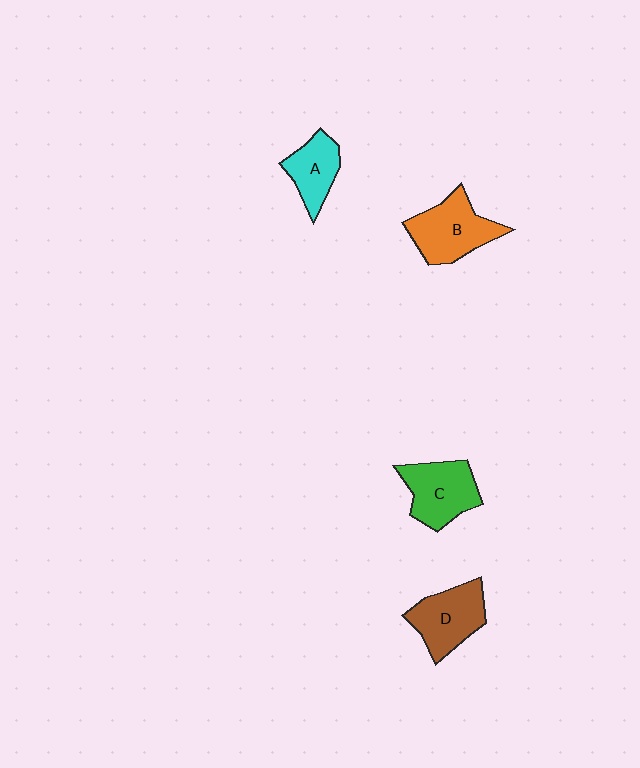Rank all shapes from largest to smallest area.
From largest to smallest: B (orange), C (green), D (brown), A (cyan).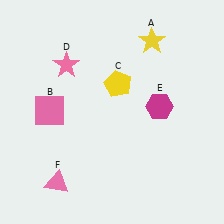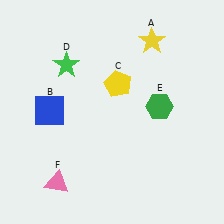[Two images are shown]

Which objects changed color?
B changed from pink to blue. D changed from pink to green. E changed from magenta to green.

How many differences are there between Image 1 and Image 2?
There are 3 differences between the two images.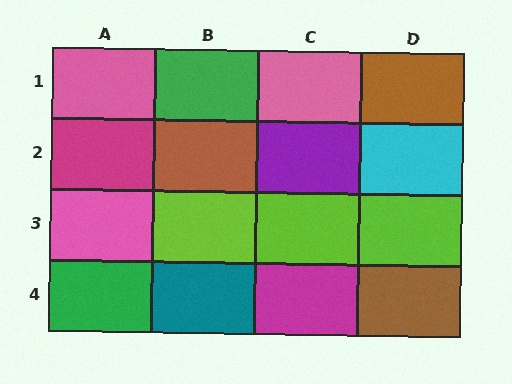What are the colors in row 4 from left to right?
Green, teal, magenta, brown.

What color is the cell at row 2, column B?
Brown.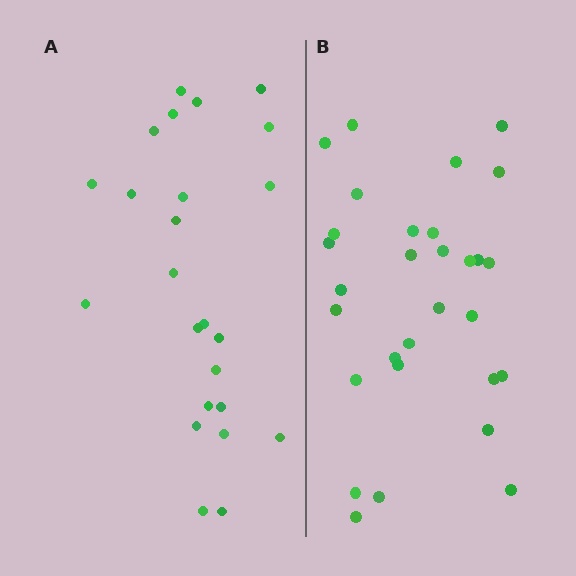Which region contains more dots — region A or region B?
Region B (the right region) has more dots.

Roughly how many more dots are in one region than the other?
Region B has about 6 more dots than region A.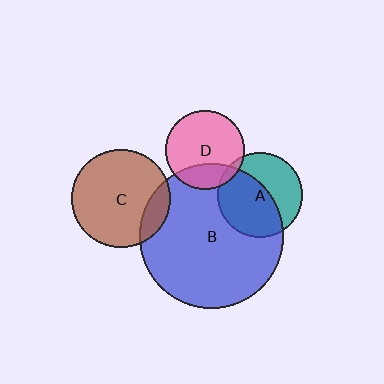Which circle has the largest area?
Circle B (blue).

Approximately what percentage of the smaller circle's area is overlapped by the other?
Approximately 15%.